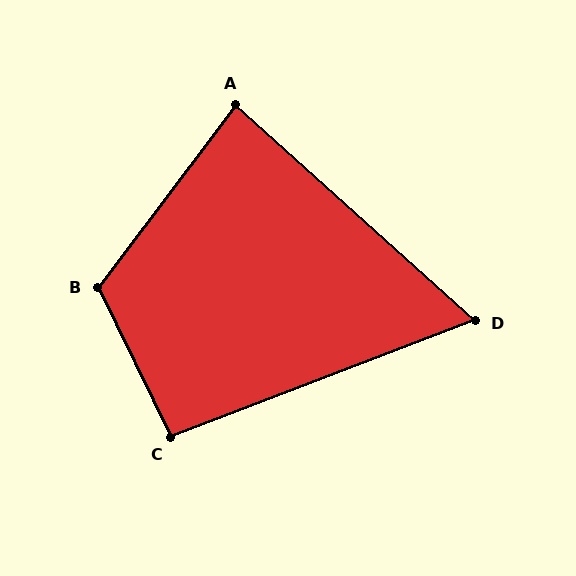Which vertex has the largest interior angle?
B, at approximately 117 degrees.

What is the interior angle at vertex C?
Approximately 95 degrees (approximately right).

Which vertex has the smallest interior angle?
D, at approximately 63 degrees.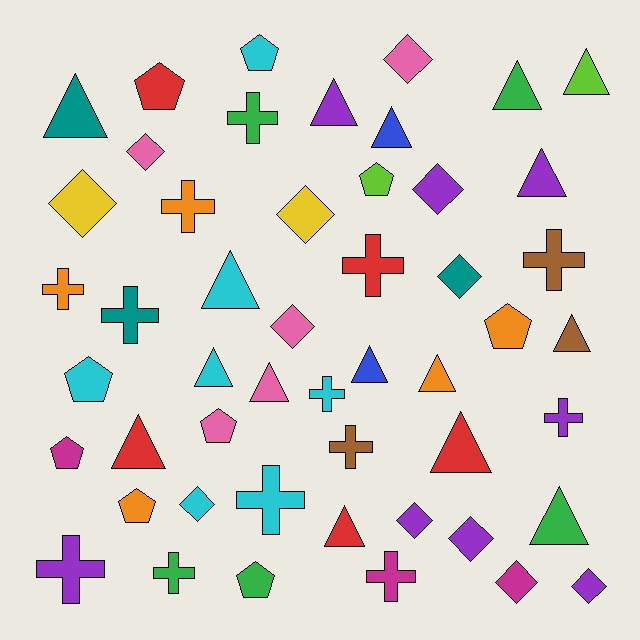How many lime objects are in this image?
There are 2 lime objects.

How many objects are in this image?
There are 50 objects.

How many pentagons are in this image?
There are 9 pentagons.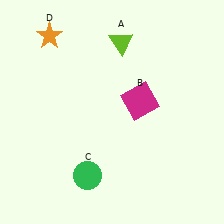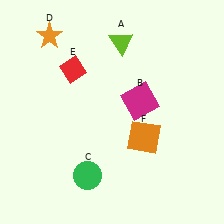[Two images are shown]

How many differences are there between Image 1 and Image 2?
There are 2 differences between the two images.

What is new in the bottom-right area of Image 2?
An orange square (F) was added in the bottom-right area of Image 2.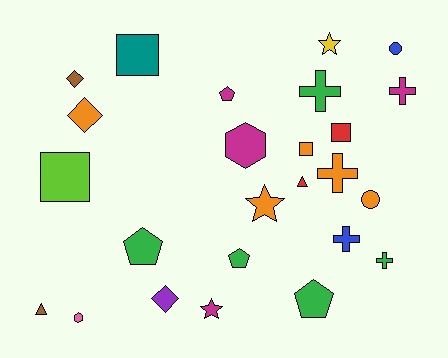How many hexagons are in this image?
There are 2 hexagons.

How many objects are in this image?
There are 25 objects.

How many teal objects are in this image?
There is 1 teal object.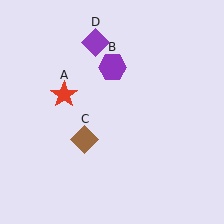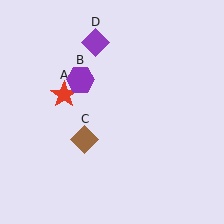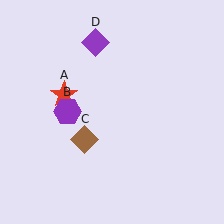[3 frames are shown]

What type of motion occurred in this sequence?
The purple hexagon (object B) rotated counterclockwise around the center of the scene.